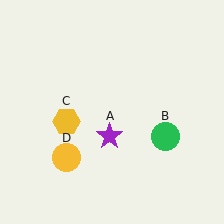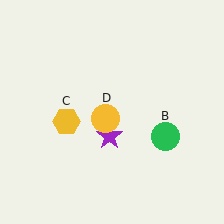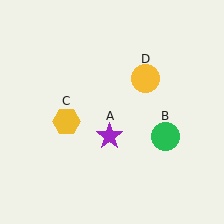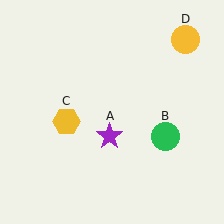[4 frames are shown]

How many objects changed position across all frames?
1 object changed position: yellow circle (object D).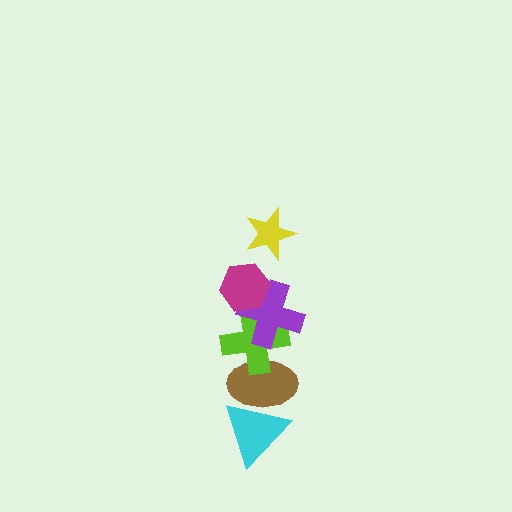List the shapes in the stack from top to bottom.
From top to bottom: the yellow star, the magenta hexagon, the purple cross, the lime cross, the brown ellipse, the cyan triangle.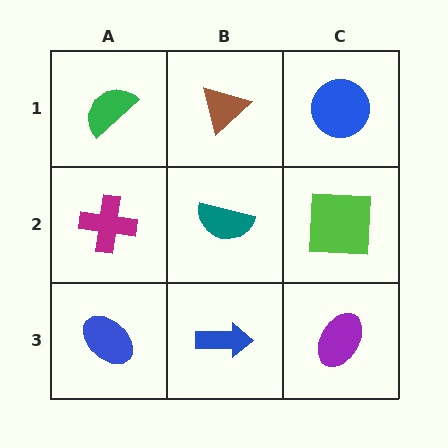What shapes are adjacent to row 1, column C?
A lime square (row 2, column C), a brown triangle (row 1, column B).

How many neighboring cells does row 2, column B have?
4.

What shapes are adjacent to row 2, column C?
A blue circle (row 1, column C), a purple ellipse (row 3, column C), a teal semicircle (row 2, column B).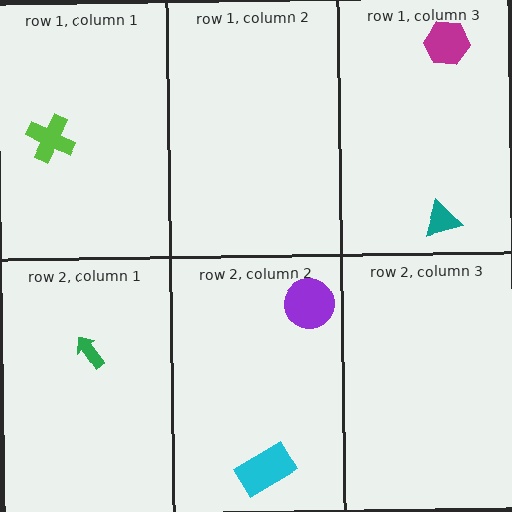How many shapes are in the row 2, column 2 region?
2.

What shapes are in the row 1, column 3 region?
The teal triangle, the magenta hexagon.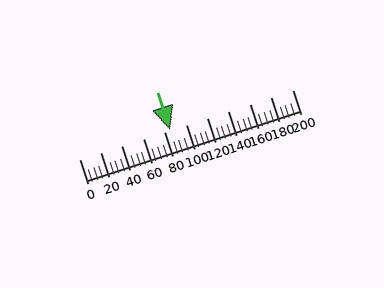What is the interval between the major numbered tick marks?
The major tick marks are spaced 20 units apart.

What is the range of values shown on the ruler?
The ruler shows values from 0 to 200.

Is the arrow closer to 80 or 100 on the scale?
The arrow is closer to 80.